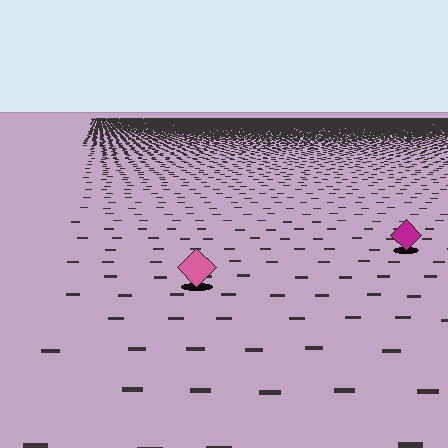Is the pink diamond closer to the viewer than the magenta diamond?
Yes. The pink diamond is closer — you can tell from the texture gradient: the ground texture is coarser near it.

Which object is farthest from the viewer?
The magenta diamond is farthest from the viewer. It appears smaller and the ground texture around it is denser.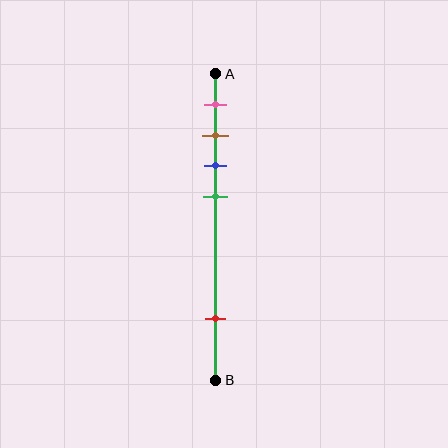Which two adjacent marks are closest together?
The brown and blue marks are the closest adjacent pair.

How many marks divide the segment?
There are 5 marks dividing the segment.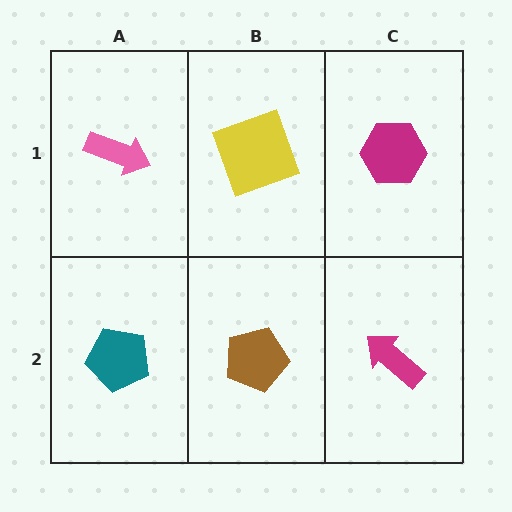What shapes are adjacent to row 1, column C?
A magenta arrow (row 2, column C), a yellow square (row 1, column B).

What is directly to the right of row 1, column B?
A magenta hexagon.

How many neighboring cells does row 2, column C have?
2.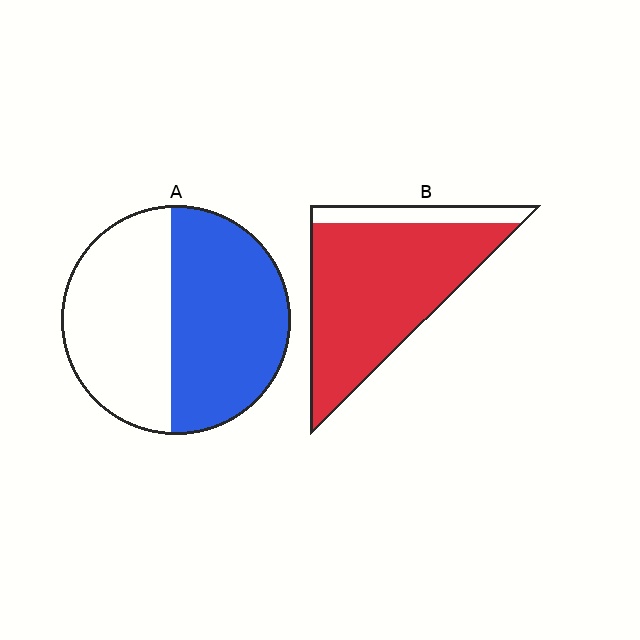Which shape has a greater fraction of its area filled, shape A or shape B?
Shape B.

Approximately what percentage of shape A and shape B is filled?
A is approximately 55% and B is approximately 85%.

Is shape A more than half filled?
Roughly half.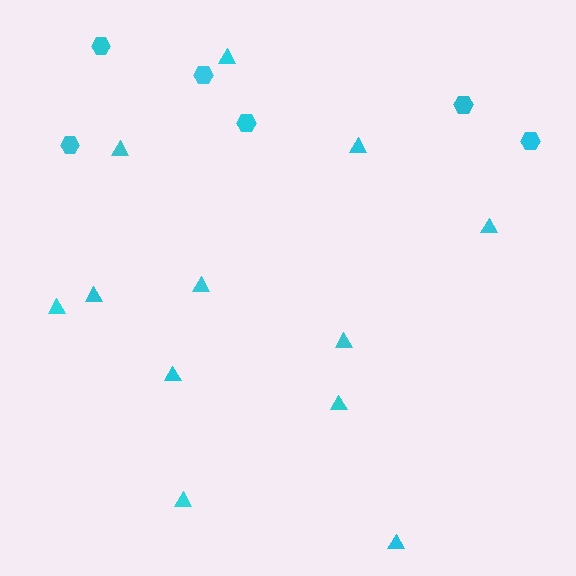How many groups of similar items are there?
There are 2 groups: one group of triangles (12) and one group of hexagons (6).